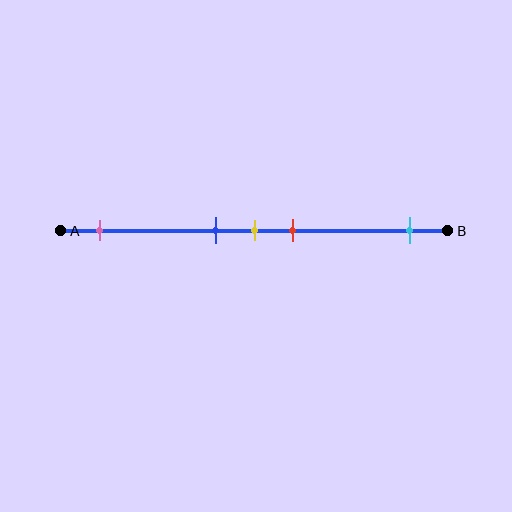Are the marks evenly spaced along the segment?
No, the marks are not evenly spaced.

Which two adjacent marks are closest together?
The blue and yellow marks are the closest adjacent pair.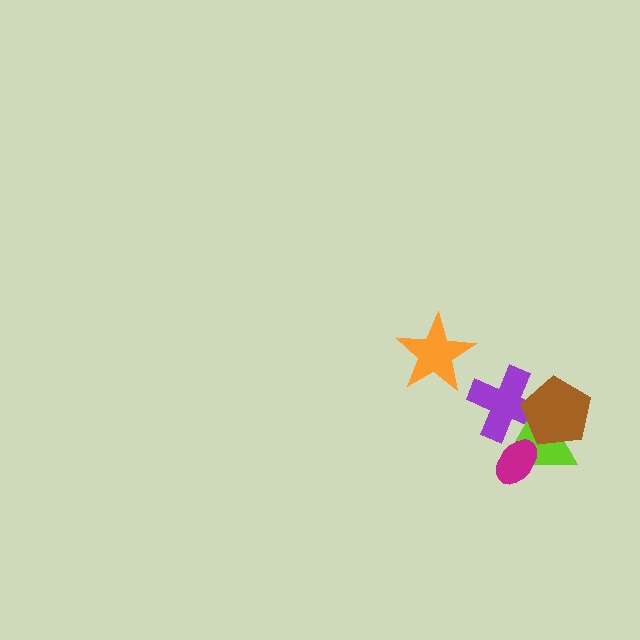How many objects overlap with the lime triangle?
3 objects overlap with the lime triangle.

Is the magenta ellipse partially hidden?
No, no other shape covers it.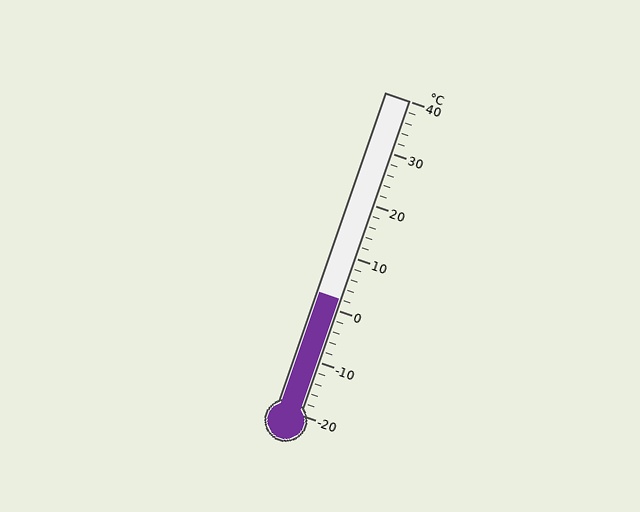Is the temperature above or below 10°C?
The temperature is below 10°C.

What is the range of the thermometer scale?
The thermometer scale ranges from -20°C to 40°C.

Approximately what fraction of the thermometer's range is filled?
The thermometer is filled to approximately 35% of its range.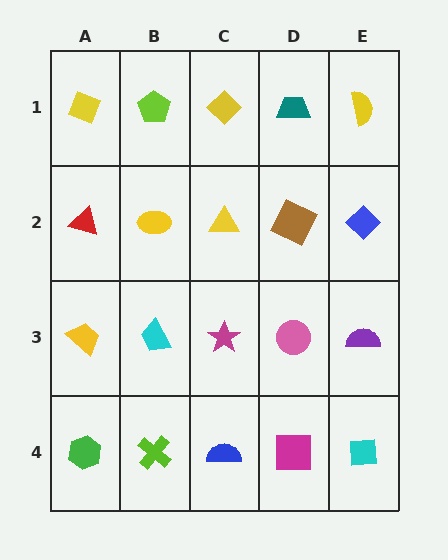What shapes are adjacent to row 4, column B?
A cyan trapezoid (row 3, column B), a green hexagon (row 4, column A), a blue semicircle (row 4, column C).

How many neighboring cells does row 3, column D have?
4.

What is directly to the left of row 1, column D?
A yellow diamond.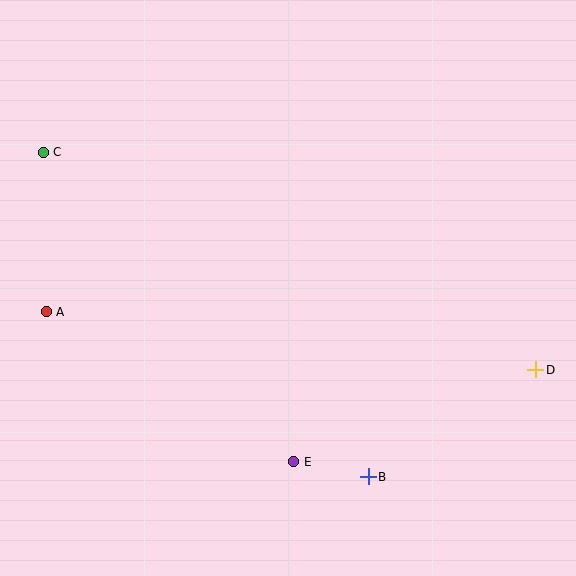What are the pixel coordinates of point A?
Point A is at (46, 312).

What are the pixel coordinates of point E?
Point E is at (294, 462).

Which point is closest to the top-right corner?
Point D is closest to the top-right corner.